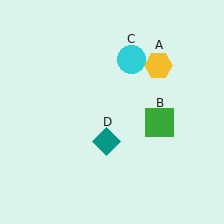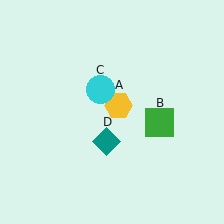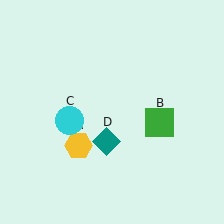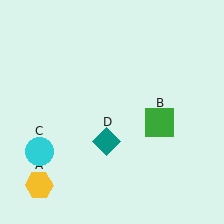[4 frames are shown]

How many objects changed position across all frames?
2 objects changed position: yellow hexagon (object A), cyan circle (object C).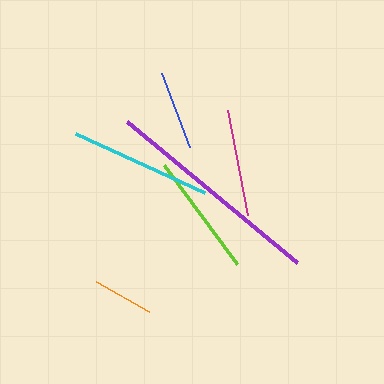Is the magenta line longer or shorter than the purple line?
The purple line is longer than the magenta line.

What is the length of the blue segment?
The blue segment is approximately 80 pixels long.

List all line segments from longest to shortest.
From longest to shortest: purple, cyan, lime, magenta, blue, orange.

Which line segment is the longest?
The purple line is the longest at approximately 222 pixels.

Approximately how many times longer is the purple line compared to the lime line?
The purple line is approximately 1.8 times the length of the lime line.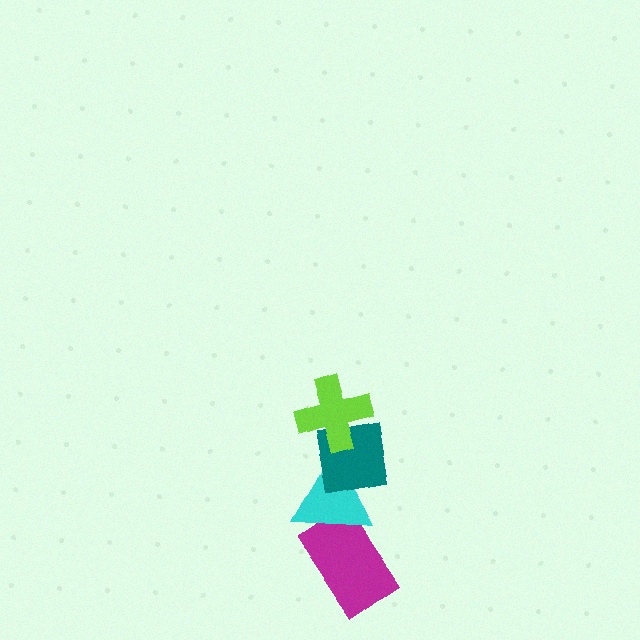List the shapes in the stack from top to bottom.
From top to bottom: the lime cross, the teal square, the cyan triangle, the magenta rectangle.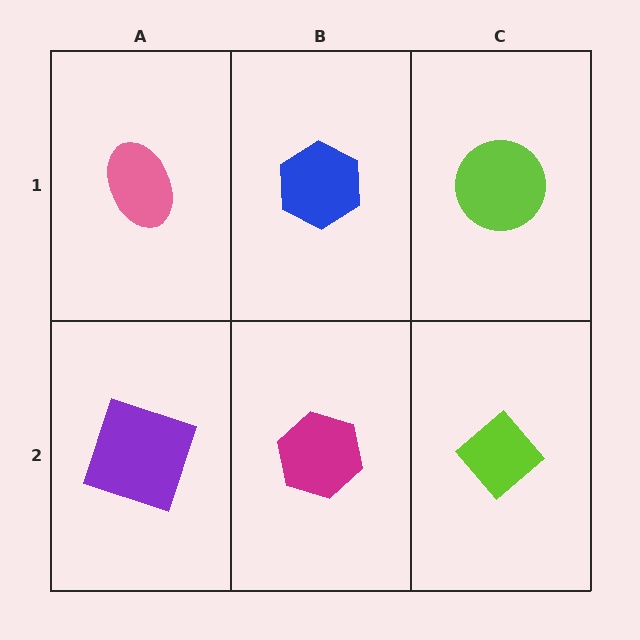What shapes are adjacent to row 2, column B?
A blue hexagon (row 1, column B), a purple square (row 2, column A), a lime diamond (row 2, column C).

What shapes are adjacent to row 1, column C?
A lime diamond (row 2, column C), a blue hexagon (row 1, column B).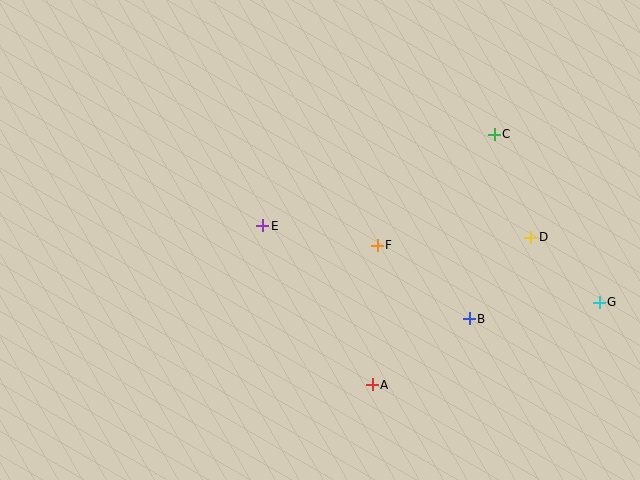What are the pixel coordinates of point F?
Point F is at (377, 245).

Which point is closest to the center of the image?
Point F at (377, 245) is closest to the center.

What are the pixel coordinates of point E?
Point E is at (263, 226).